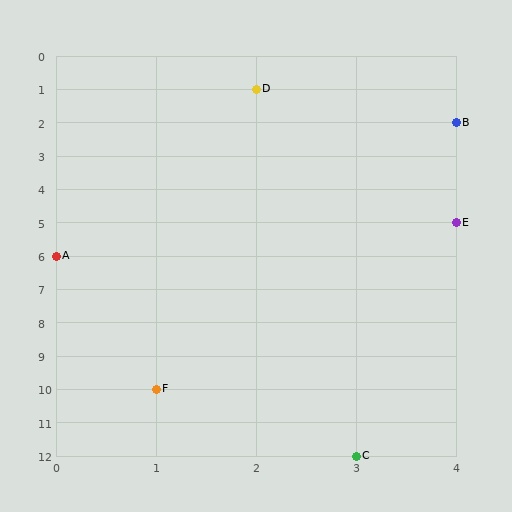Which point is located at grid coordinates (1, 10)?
Point F is at (1, 10).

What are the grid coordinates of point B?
Point B is at grid coordinates (4, 2).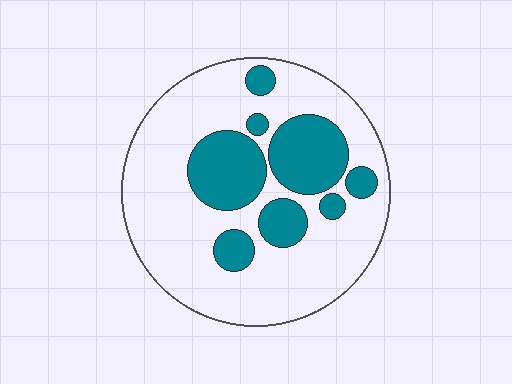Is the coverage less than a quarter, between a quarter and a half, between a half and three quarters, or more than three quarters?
Between a quarter and a half.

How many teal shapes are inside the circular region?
8.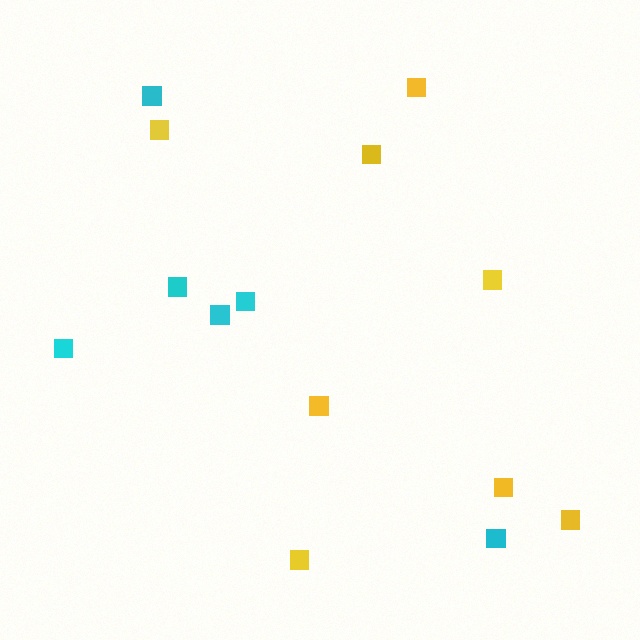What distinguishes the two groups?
There are 2 groups: one group of cyan squares (6) and one group of yellow squares (8).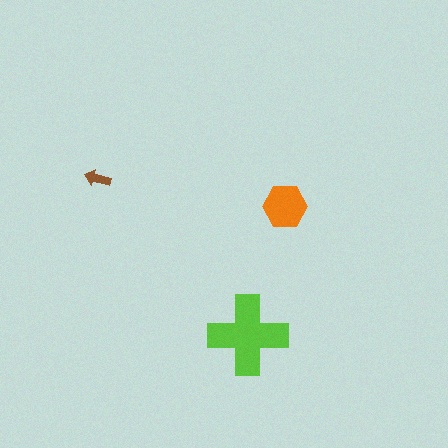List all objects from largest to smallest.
The lime cross, the orange hexagon, the brown arrow.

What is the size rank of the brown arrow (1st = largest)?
3rd.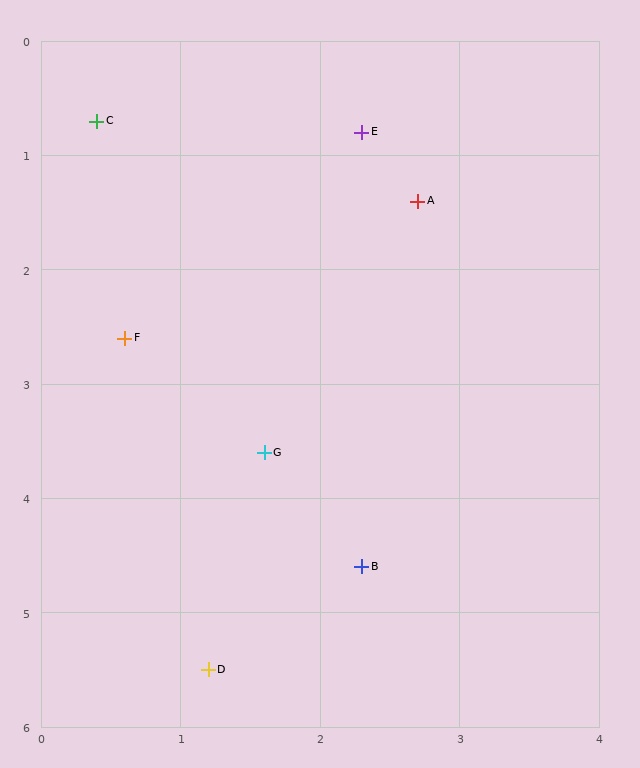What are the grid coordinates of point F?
Point F is at approximately (0.6, 2.6).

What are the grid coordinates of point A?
Point A is at approximately (2.7, 1.4).